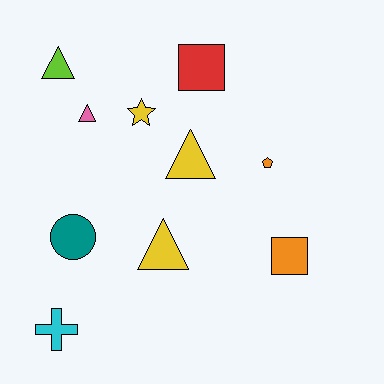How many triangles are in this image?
There are 4 triangles.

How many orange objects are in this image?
There are 2 orange objects.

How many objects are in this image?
There are 10 objects.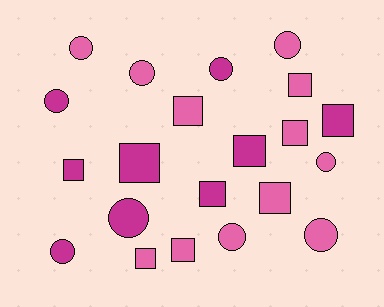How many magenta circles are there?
There are 4 magenta circles.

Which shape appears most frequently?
Square, with 11 objects.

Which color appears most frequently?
Pink, with 12 objects.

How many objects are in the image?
There are 21 objects.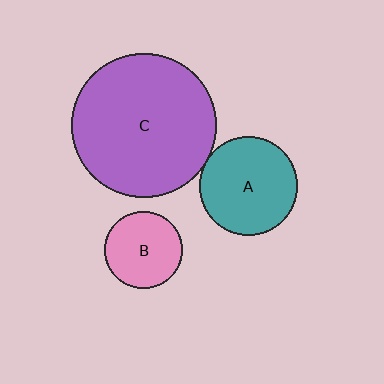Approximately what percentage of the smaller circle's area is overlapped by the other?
Approximately 5%.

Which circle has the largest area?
Circle C (purple).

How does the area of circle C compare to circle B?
Approximately 3.5 times.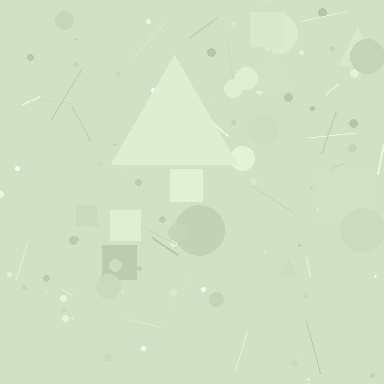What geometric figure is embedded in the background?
A triangle is embedded in the background.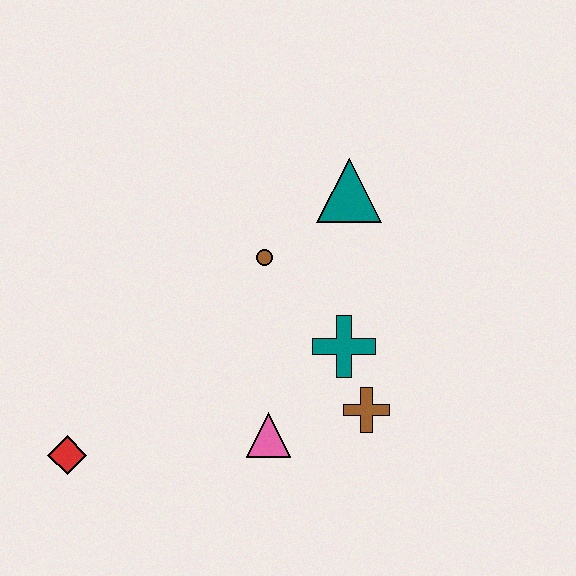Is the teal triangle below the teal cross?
No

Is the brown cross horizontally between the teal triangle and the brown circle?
No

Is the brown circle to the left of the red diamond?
No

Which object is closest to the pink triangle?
The brown cross is closest to the pink triangle.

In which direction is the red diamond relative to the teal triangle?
The red diamond is to the left of the teal triangle.